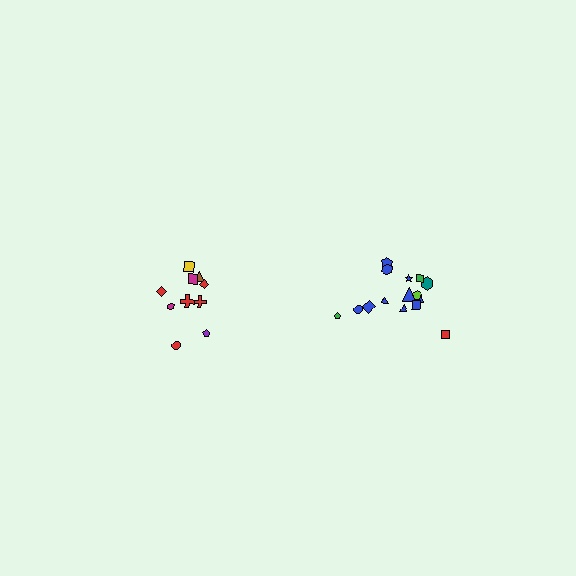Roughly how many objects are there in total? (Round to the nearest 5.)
Roughly 25 objects in total.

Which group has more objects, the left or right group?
The right group.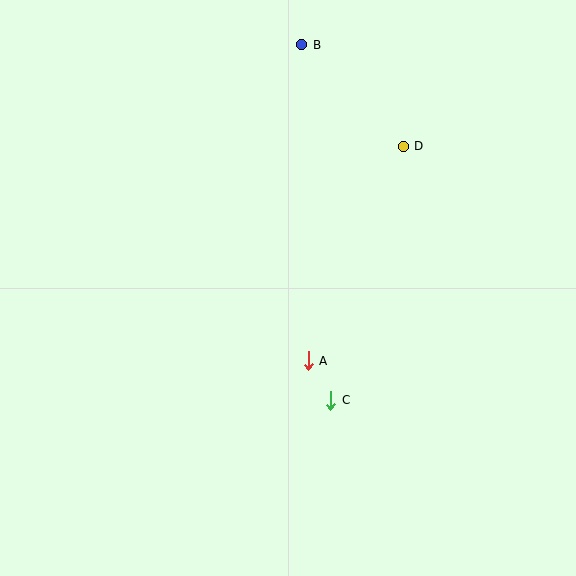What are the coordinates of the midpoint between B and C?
The midpoint between B and C is at (316, 223).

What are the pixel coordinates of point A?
Point A is at (308, 361).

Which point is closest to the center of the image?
Point A at (308, 361) is closest to the center.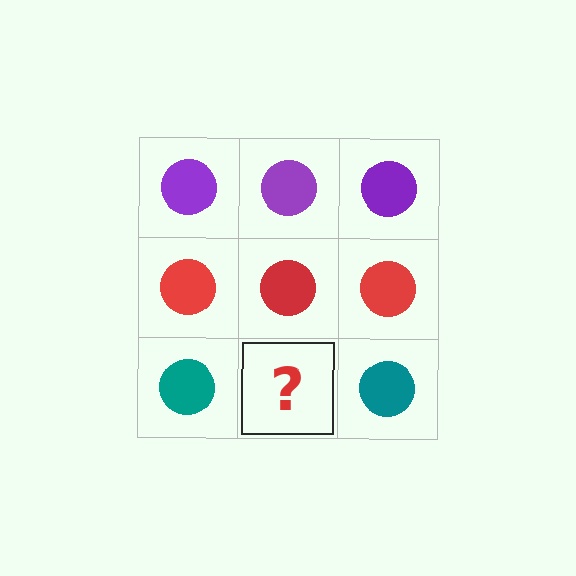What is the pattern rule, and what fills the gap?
The rule is that each row has a consistent color. The gap should be filled with a teal circle.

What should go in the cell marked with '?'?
The missing cell should contain a teal circle.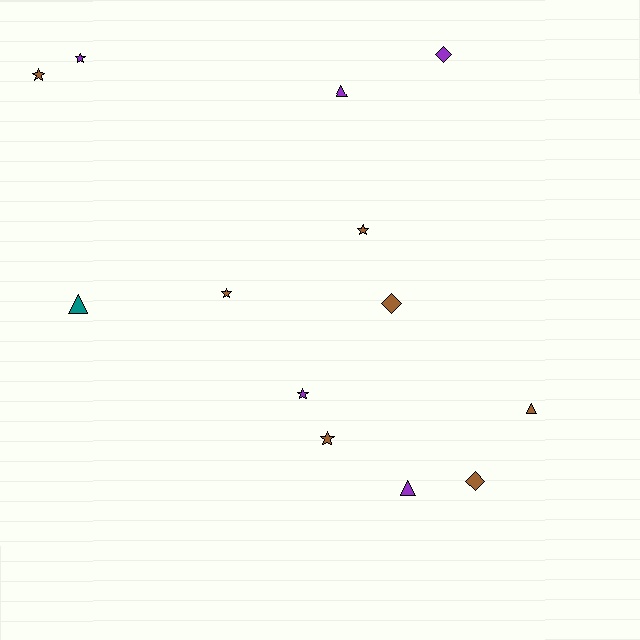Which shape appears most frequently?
Star, with 6 objects.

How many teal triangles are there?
There is 1 teal triangle.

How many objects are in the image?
There are 13 objects.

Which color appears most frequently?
Brown, with 7 objects.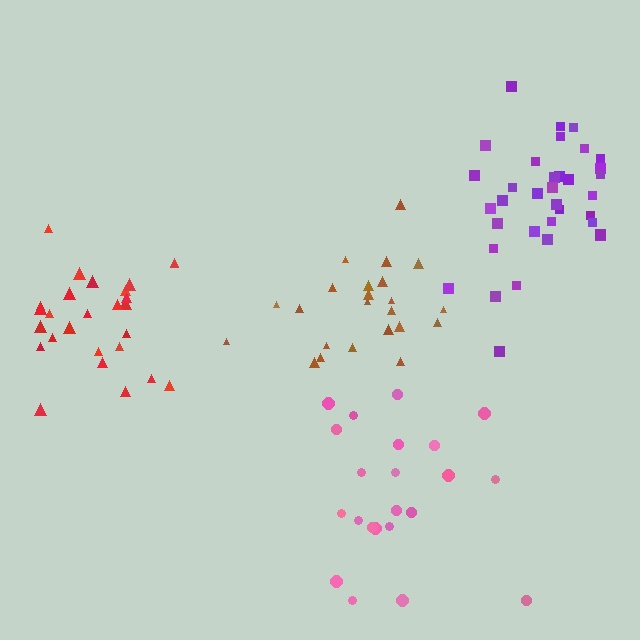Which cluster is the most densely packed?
Purple.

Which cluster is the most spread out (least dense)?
Pink.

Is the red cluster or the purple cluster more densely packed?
Purple.